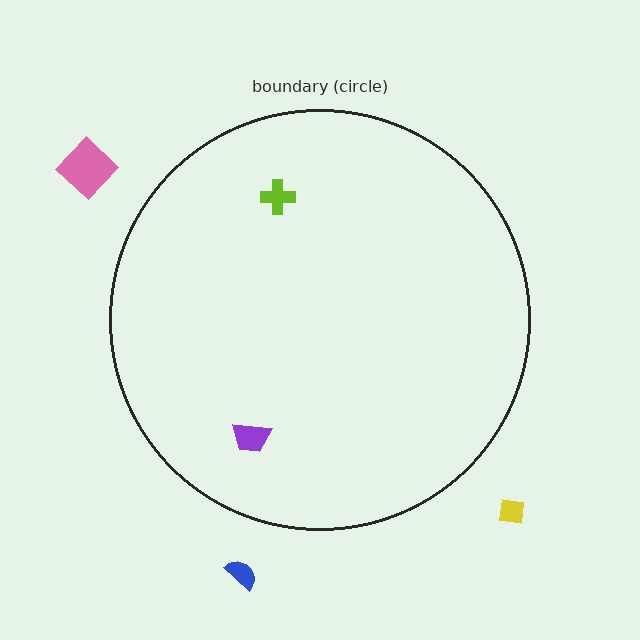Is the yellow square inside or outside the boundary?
Outside.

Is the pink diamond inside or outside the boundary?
Outside.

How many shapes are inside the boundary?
2 inside, 3 outside.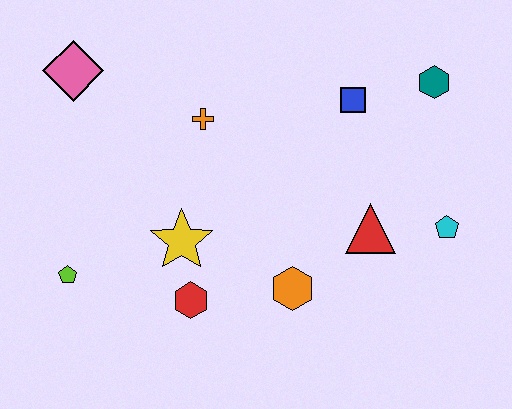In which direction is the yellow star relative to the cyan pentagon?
The yellow star is to the left of the cyan pentagon.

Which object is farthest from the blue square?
The lime pentagon is farthest from the blue square.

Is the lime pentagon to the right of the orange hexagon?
No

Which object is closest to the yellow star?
The red hexagon is closest to the yellow star.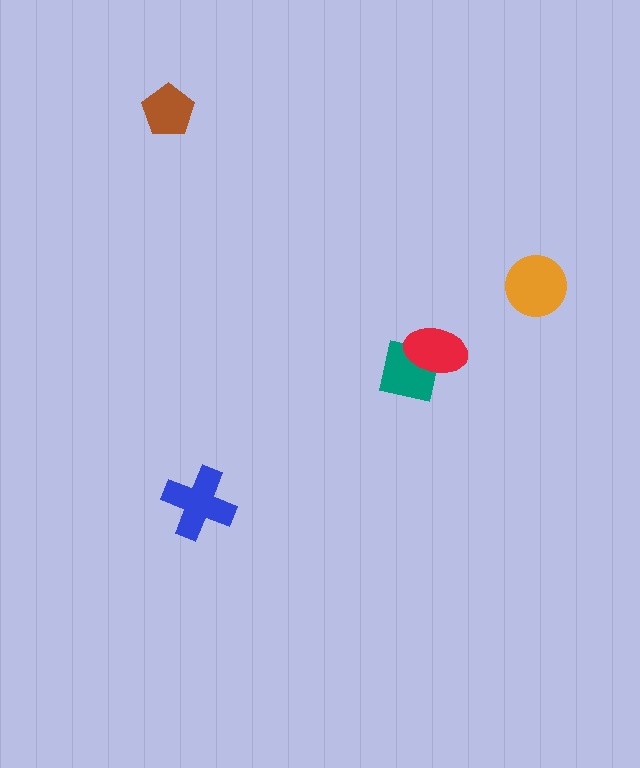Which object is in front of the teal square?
The red ellipse is in front of the teal square.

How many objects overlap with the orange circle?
0 objects overlap with the orange circle.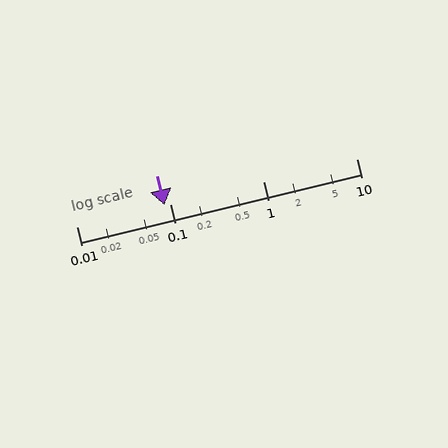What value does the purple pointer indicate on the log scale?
The pointer indicates approximately 0.087.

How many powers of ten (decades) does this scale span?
The scale spans 3 decades, from 0.01 to 10.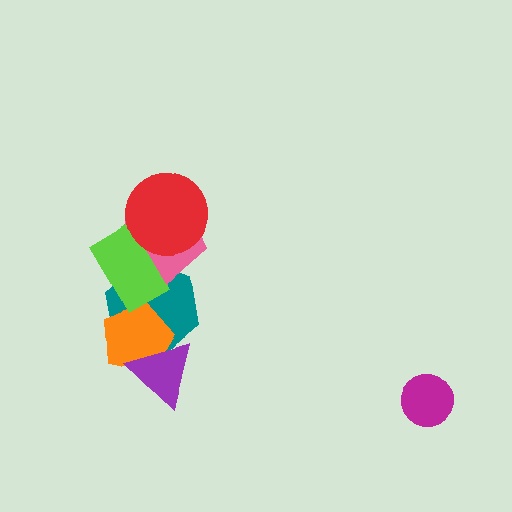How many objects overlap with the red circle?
2 objects overlap with the red circle.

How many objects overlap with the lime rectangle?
3 objects overlap with the lime rectangle.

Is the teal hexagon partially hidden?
Yes, it is partially covered by another shape.